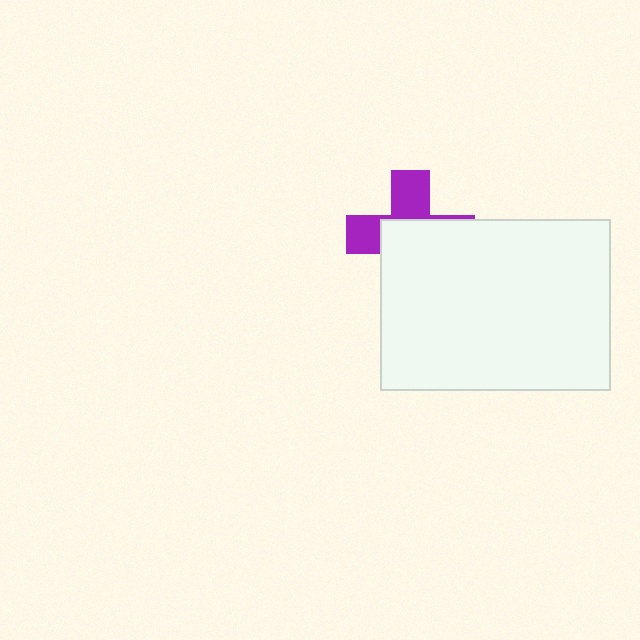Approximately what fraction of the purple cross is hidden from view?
Roughly 59% of the purple cross is hidden behind the white rectangle.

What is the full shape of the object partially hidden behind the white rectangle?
The partially hidden object is a purple cross.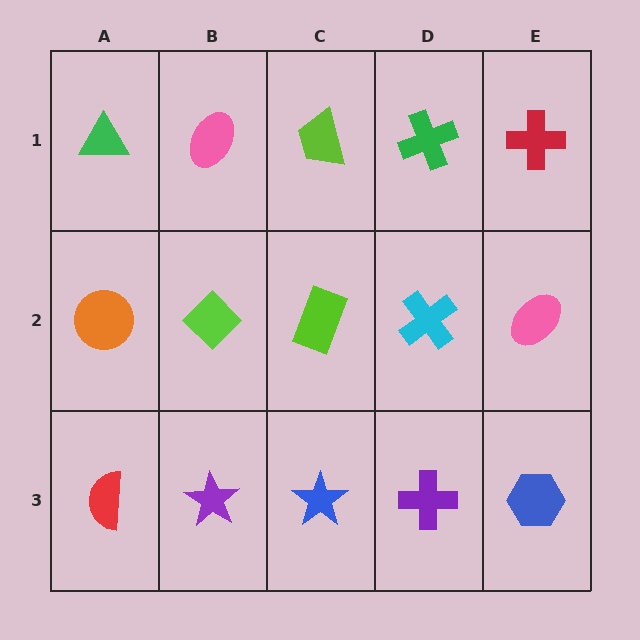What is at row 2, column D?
A cyan cross.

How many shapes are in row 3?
5 shapes.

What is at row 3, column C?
A blue star.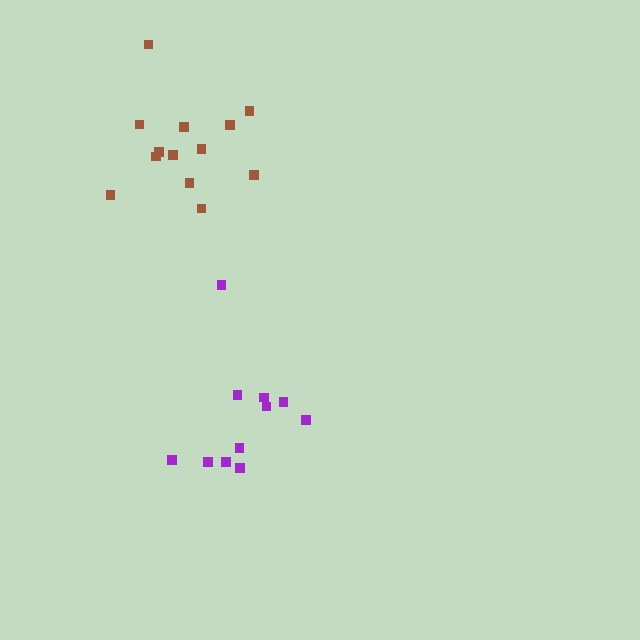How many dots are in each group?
Group 1: 13 dots, Group 2: 11 dots (24 total).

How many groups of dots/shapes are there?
There are 2 groups.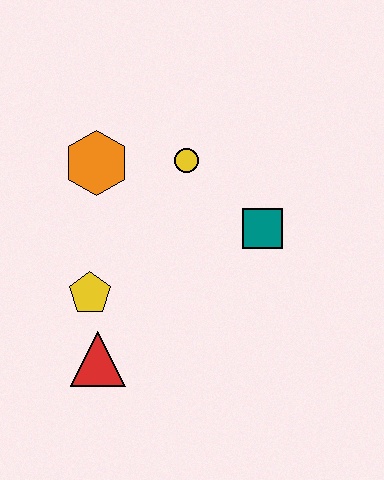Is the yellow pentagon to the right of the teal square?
No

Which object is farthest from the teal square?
The red triangle is farthest from the teal square.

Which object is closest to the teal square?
The yellow circle is closest to the teal square.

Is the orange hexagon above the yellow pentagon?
Yes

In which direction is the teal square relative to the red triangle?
The teal square is to the right of the red triangle.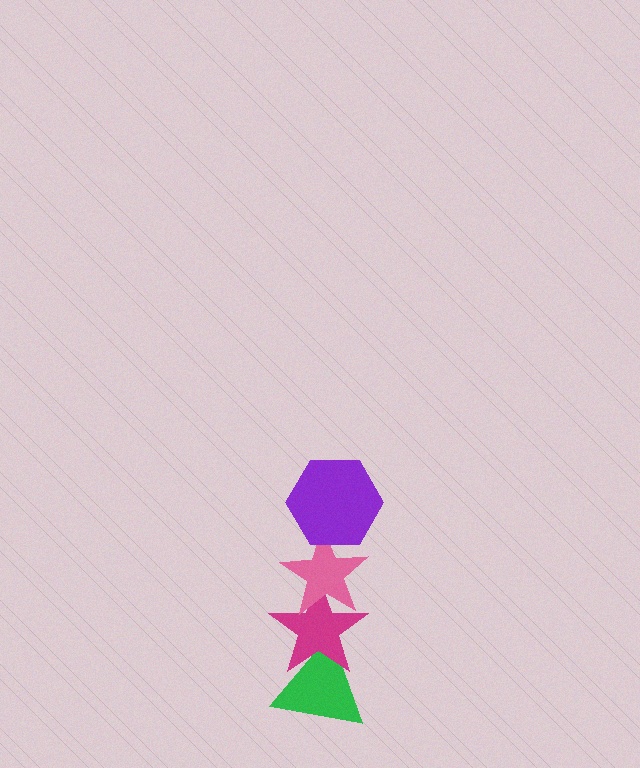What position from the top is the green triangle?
The green triangle is 4th from the top.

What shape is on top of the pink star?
The purple hexagon is on top of the pink star.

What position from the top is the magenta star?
The magenta star is 3rd from the top.